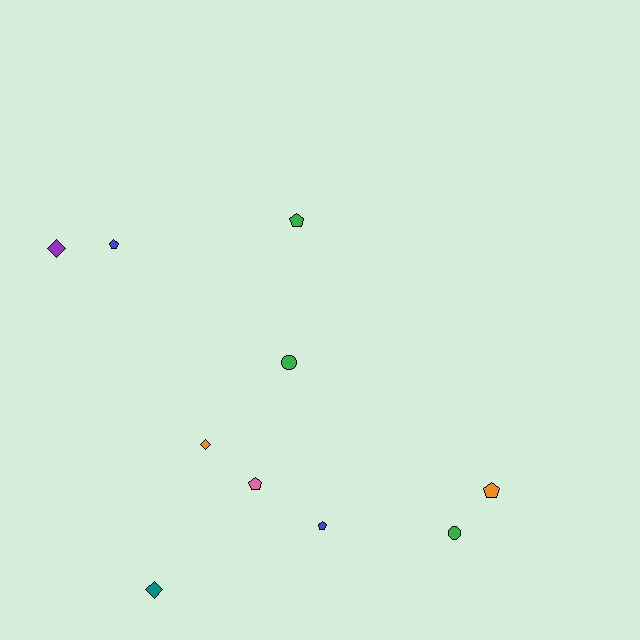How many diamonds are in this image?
There are 3 diamonds.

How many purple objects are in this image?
There is 1 purple object.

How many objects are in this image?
There are 10 objects.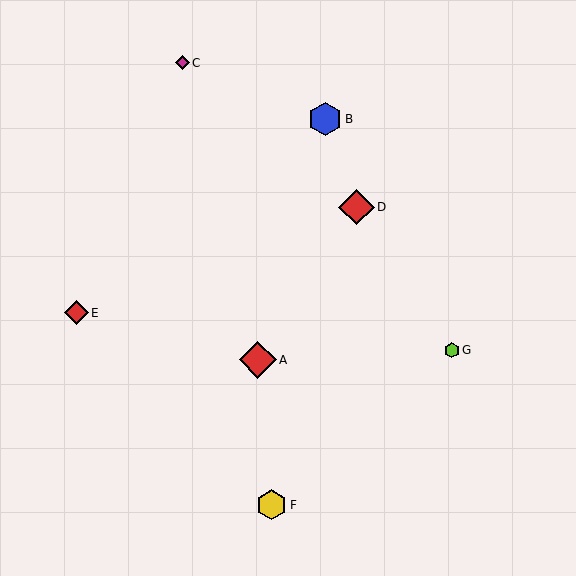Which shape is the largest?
The red diamond (labeled A) is the largest.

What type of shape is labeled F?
Shape F is a yellow hexagon.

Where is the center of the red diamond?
The center of the red diamond is at (258, 360).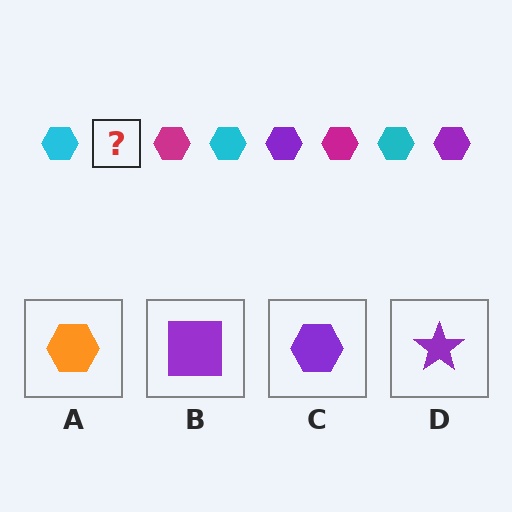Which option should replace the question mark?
Option C.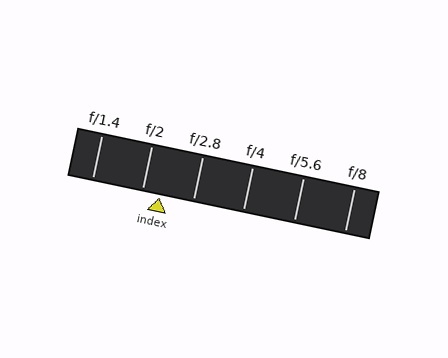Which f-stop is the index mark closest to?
The index mark is closest to f/2.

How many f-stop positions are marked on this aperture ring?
There are 6 f-stop positions marked.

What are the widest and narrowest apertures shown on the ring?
The widest aperture shown is f/1.4 and the narrowest is f/8.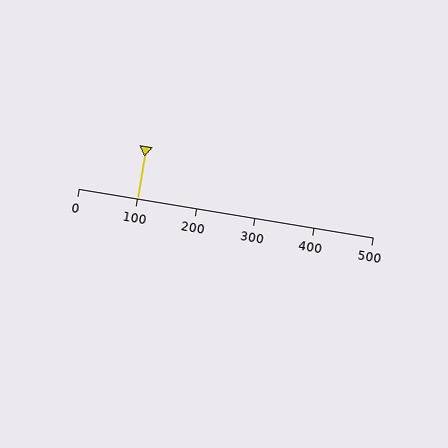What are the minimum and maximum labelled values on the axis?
The axis runs from 0 to 500.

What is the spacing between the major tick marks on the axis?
The major ticks are spaced 100 apart.